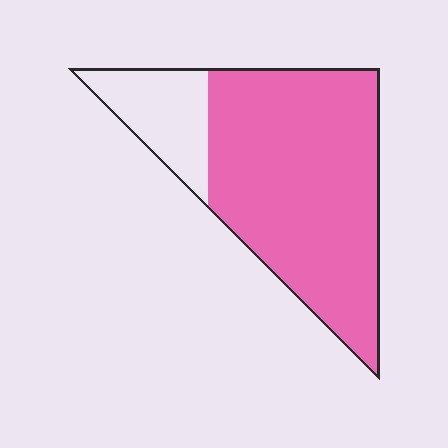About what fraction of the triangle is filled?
About four fifths (4/5).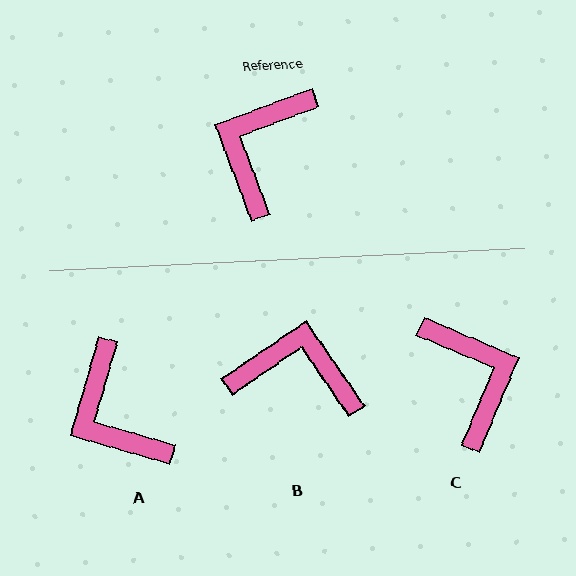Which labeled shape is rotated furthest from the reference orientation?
C, about 133 degrees away.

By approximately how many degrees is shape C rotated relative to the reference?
Approximately 133 degrees clockwise.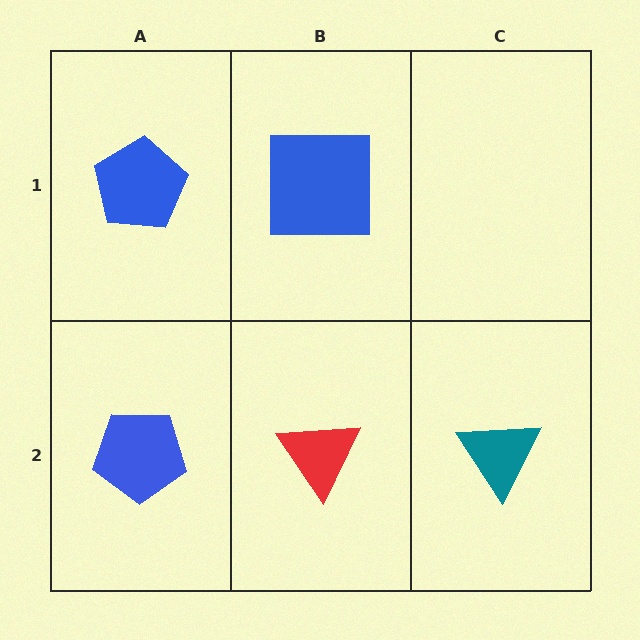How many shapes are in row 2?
3 shapes.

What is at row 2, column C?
A teal triangle.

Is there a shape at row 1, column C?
No, that cell is empty.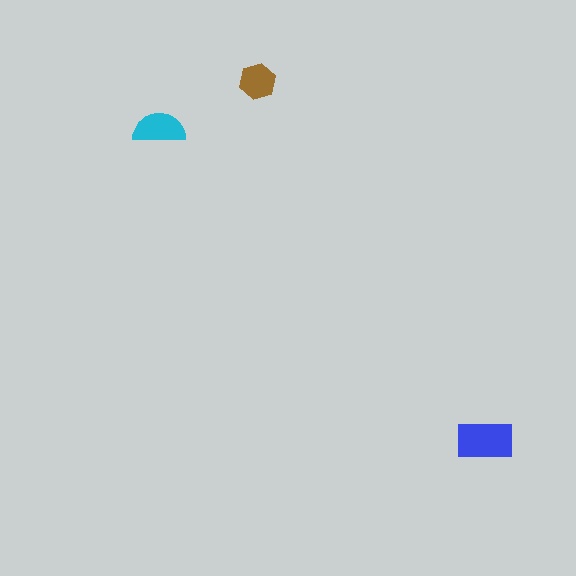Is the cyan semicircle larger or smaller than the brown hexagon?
Larger.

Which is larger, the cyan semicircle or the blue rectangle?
The blue rectangle.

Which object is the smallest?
The brown hexagon.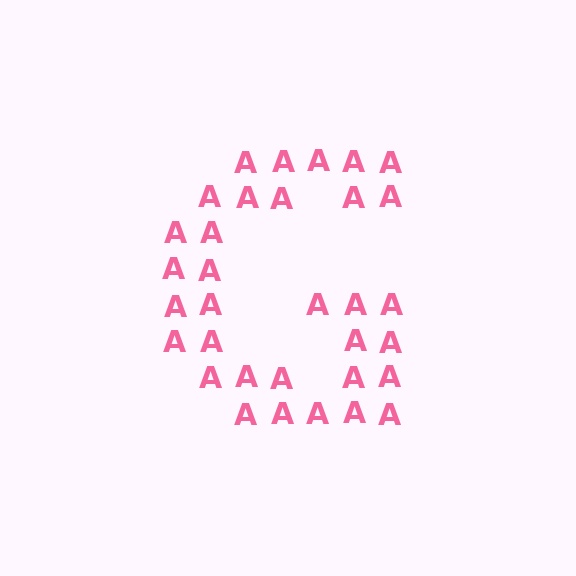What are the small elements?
The small elements are letter A's.